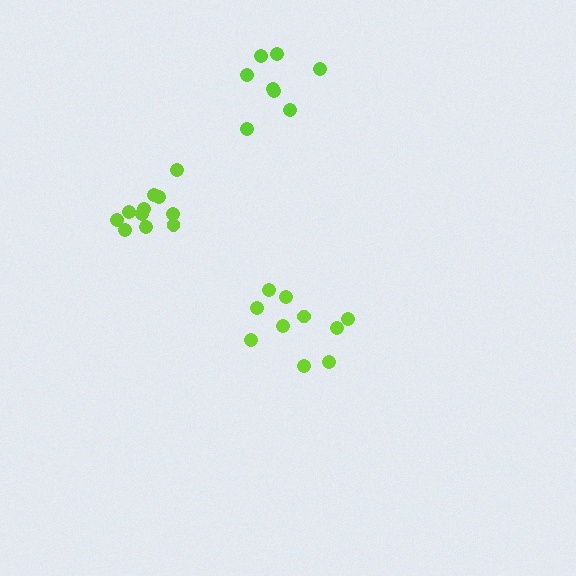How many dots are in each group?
Group 1: 10 dots, Group 2: 8 dots, Group 3: 11 dots (29 total).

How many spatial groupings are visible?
There are 3 spatial groupings.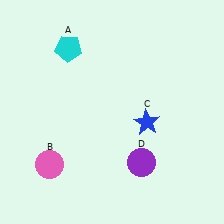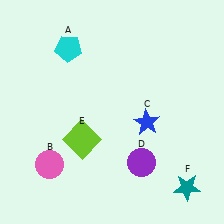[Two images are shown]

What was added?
A lime square (E), a teal star (F) were added in Image 2.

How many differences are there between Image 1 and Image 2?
There are 2 differences between the two images.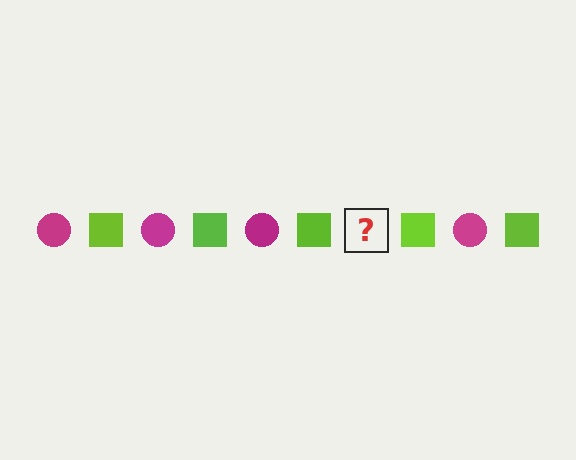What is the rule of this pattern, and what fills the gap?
The rule is that the pattern alternates between magenta circle and lime square. The gap should be filled with a magenta circle.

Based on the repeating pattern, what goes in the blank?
The blank should be a magenta circle.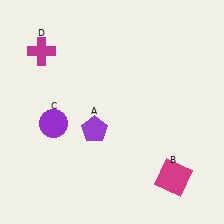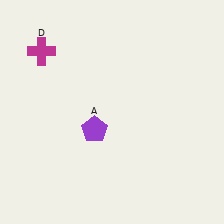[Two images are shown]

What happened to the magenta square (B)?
The magenta square (B) was removed in Image 2. It was in the bottom-right area of Image 1.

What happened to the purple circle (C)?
The purple circle (C) was removed in Image 2. It was in the bottom-left area of Image 1.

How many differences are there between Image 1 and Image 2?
There are 2 differences between the two images.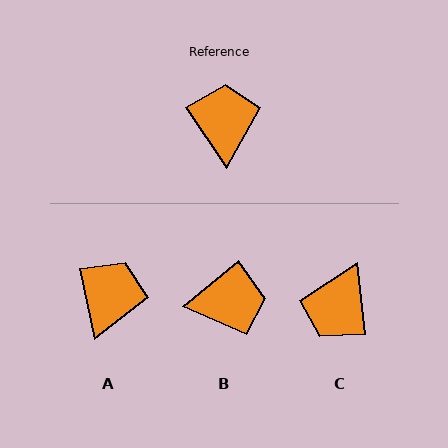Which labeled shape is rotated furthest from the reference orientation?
C, about 153 degrees away.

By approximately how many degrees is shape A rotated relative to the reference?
Approximately 22 degrees clockwise.